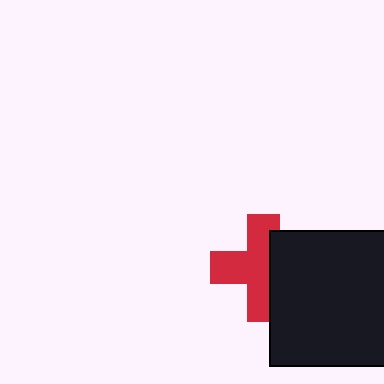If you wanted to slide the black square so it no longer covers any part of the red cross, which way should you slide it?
Slide it right — that is the most direct way to separate the two shapes.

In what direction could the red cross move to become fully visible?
The red cross could move left. That would shift it out from behind the black square entirely.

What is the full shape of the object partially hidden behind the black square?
The partially hidden object is a red cross.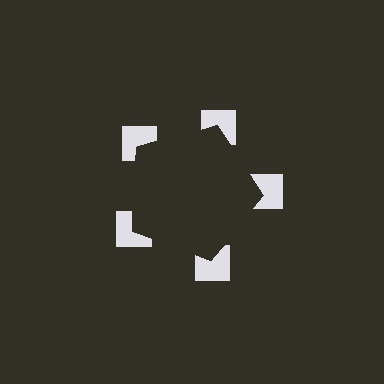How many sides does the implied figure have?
5 sides.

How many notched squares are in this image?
There are 5 — one at each vertex of the illusory pentagon.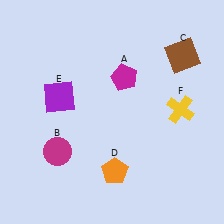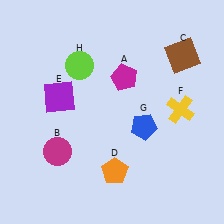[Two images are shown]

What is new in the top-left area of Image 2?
A lime circle (H) was added in the top-left area of Image 2.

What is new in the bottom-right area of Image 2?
A blue pentagon (G) was added in the bottom-right area of Image 2.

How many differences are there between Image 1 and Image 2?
There are 2 differences between the two images.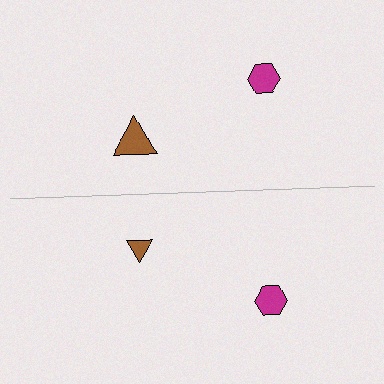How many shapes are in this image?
There are 4 shapes in this image.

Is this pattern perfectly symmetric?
No, the pattern is not perfectly symmetric. The brown triangle on the bottom side has a different size than its mirror counterpart.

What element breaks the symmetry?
The brown triangle on the bottom side has a different size than its mirror counterpart.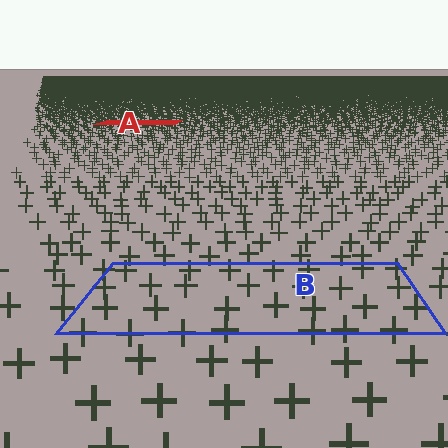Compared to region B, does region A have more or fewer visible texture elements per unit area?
Region A has more texture elements per unit area — they are packed more densely because it is farther away.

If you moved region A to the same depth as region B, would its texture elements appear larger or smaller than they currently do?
They would appear larger. At a closer depth, the same texture elements are projected at a bigger on-screen size.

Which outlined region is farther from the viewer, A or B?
Region A is farther from the viewer — the texture elements inside it appear smaller and more densely packed.